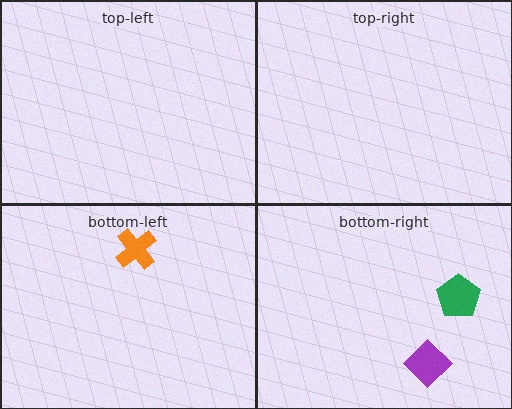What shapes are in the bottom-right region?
The purple diamond, the green pentagon.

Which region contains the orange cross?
The bottom-left region.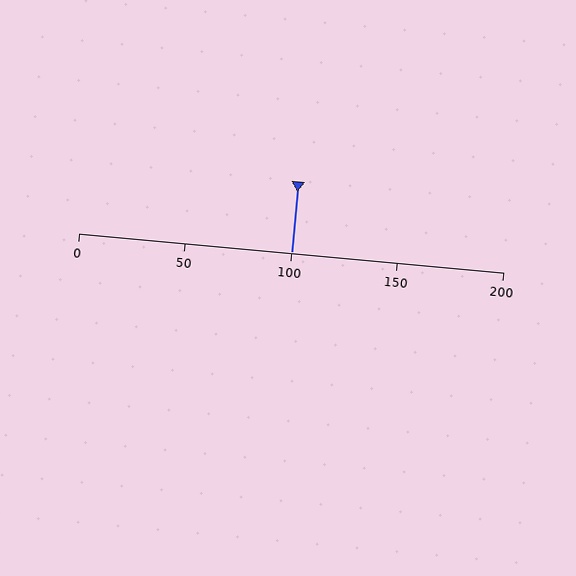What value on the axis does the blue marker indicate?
The marker indicates approximately 100.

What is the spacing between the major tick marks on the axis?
The major ticks are spaced 50 apart.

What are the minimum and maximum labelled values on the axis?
The axis runs from 0 to 200.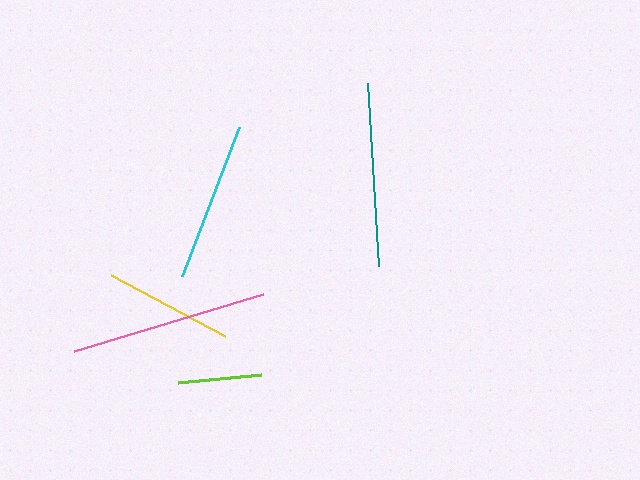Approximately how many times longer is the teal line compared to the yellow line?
The teal line is approximately 1.4 times the length of the yellow line.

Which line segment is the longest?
The pink line is the longest at approximately 197 pixels.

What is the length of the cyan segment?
The cyan segment is approximately 160 pixels long.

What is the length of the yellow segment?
The yellow segment is approximately 129 pixels long.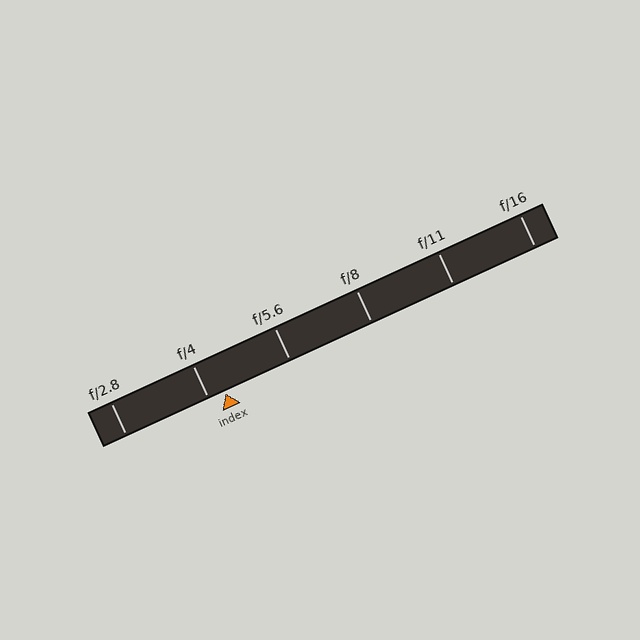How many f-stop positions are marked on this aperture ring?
There are 6 f-stop positions marked.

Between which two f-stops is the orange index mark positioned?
The index mark is between f/4 and f/5.6.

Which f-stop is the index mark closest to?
The index mark is closest to f/4.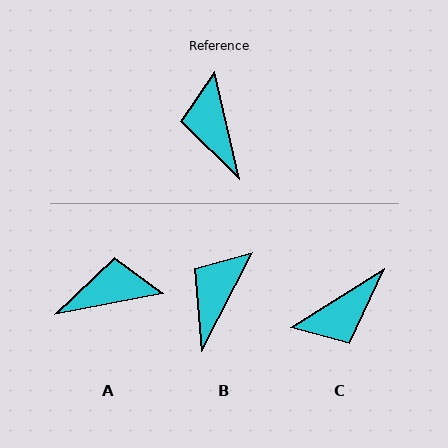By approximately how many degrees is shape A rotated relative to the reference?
Approximately 93 degrees clockwise.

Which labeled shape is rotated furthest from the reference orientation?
C, about 109 degrees away.